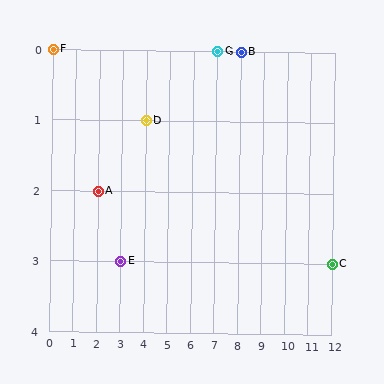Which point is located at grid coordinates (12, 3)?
Point C is at (12, 3).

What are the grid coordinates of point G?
Point G is at grid coordinates (7, 0).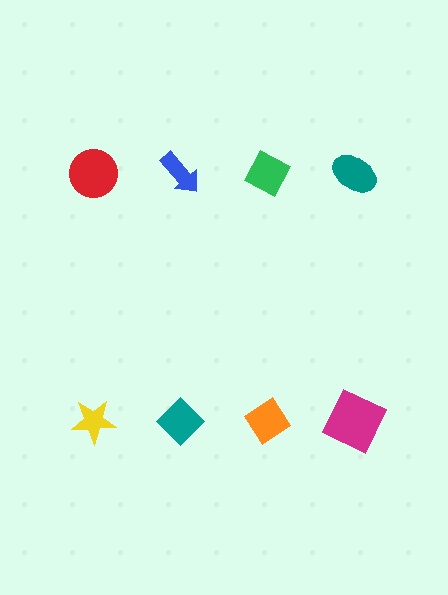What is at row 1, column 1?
A red circle.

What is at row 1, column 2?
A blue arrow.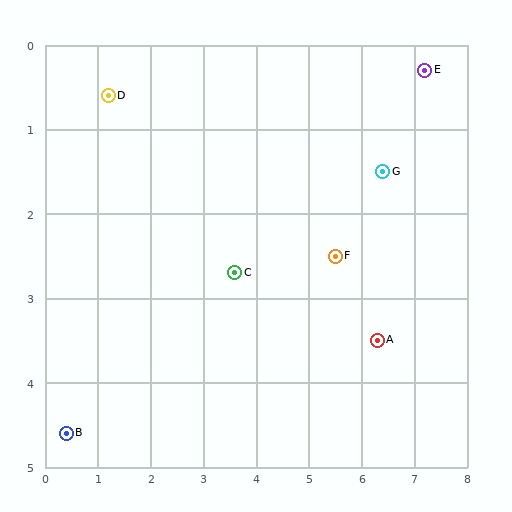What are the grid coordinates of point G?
Point G is at approximately (6.4, 1.5).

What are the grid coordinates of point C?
Point C is at approximately (3.6, 2.7).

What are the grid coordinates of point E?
Point E is at approximately (7.2, 0.3).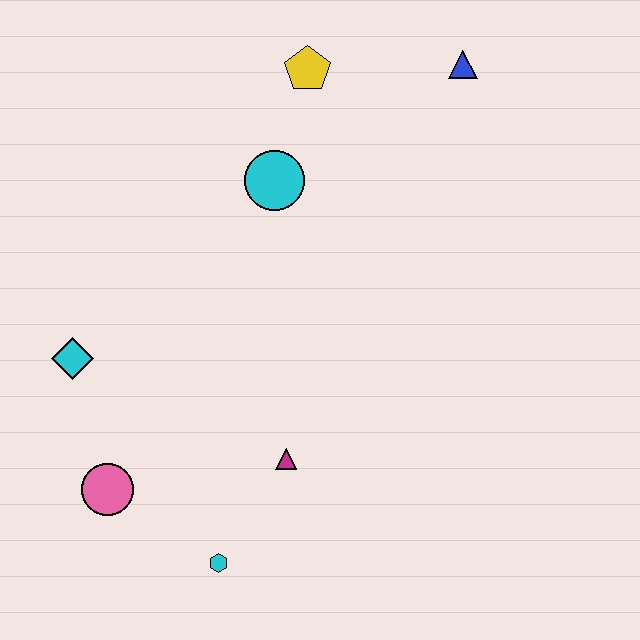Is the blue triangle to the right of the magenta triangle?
Yes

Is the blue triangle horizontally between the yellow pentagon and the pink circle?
No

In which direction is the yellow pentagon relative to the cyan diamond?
The yellow pentagon is above the cyan diamond.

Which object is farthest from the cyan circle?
The cyan hexagon is farthest from the cyan circle.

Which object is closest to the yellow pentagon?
The cyan circle is closest to the yellow pentagon.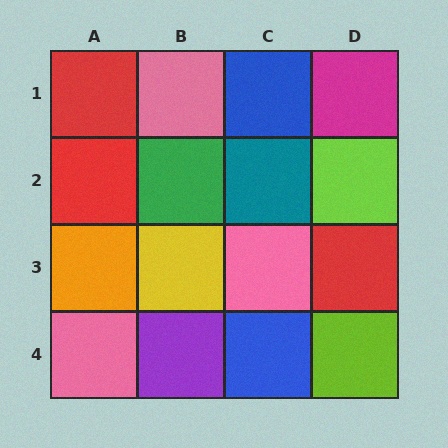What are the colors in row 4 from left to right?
Pink, purple, blue, lime.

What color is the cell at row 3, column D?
Red.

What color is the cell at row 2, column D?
Lime.